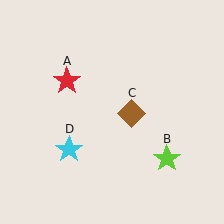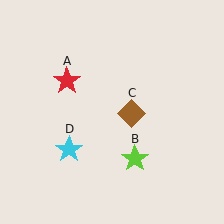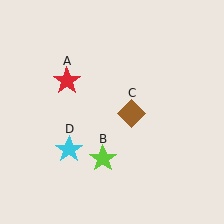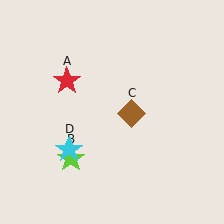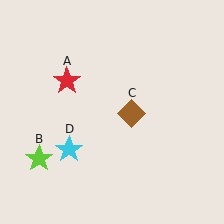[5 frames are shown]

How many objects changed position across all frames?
1 object changed position: lime star (object B).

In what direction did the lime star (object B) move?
The lime star (object B) moved left.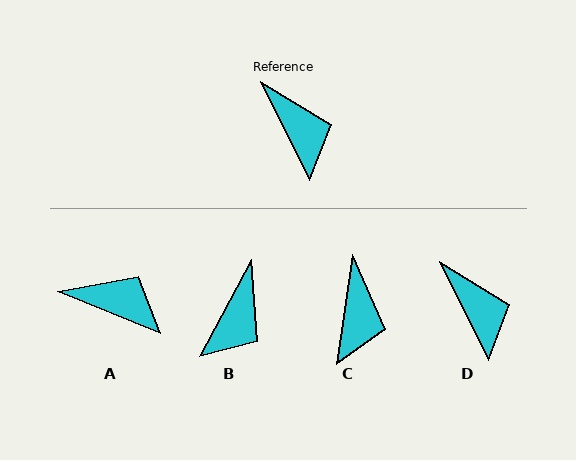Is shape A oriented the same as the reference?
No, it is off by about 42 degrees.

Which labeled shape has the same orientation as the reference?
D.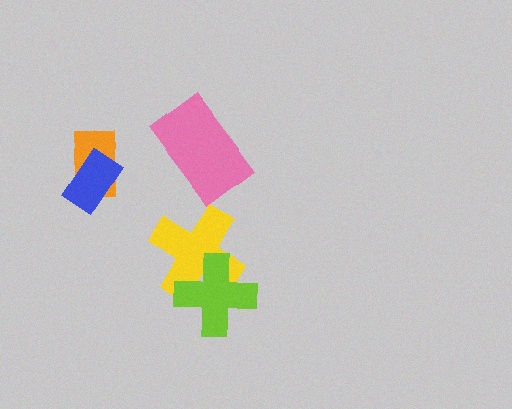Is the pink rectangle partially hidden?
No, no other shape covers it.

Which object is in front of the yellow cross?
The lime cross is in front of the yellow cross.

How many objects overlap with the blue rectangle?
1 object overlaps with the blue rectangle.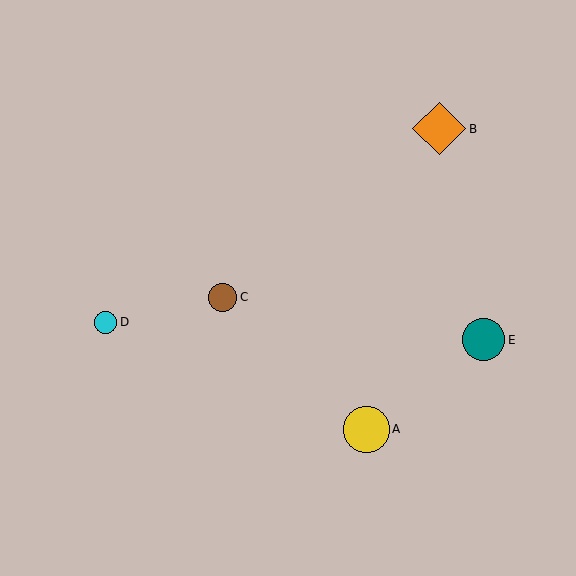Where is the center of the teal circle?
The center of the teal circle is at (484, 340).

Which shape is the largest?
The orange diamond (labeled B) is the largest.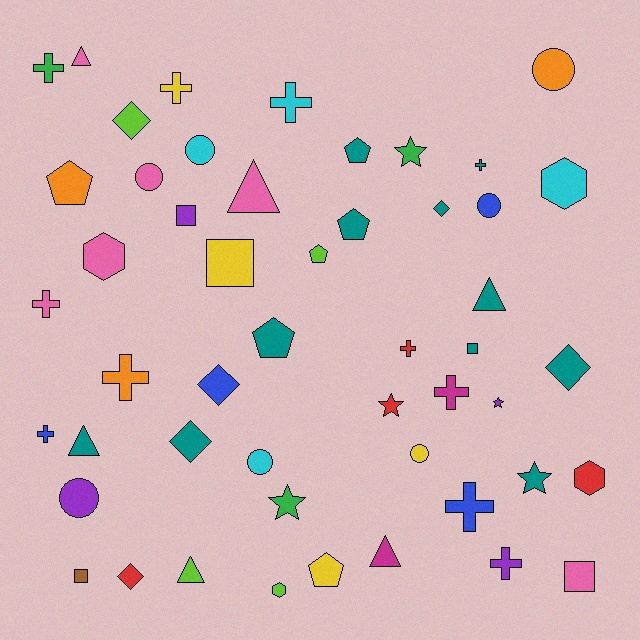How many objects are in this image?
There are 50 objects.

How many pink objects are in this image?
There are 6 pink objects.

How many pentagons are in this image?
There are 6 pentagons.